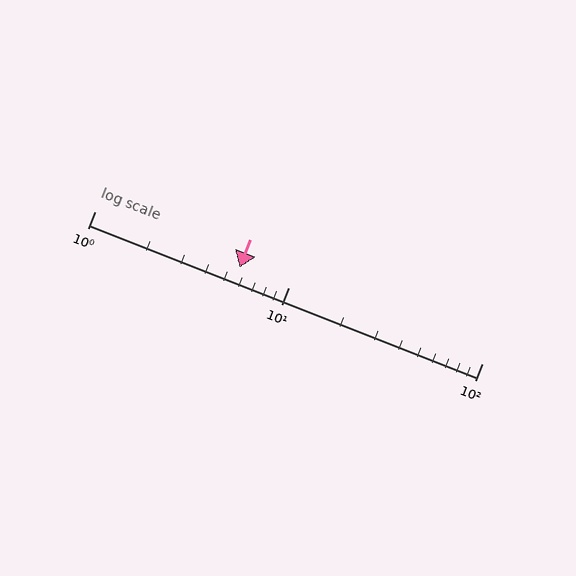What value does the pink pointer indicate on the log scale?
The pointer indicates approximately 5.6.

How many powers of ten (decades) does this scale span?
The scale spans 2 decades, from 1 to 100.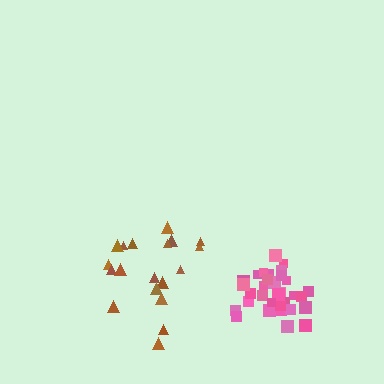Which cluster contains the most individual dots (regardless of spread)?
Pink (33).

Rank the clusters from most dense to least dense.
pink, brown.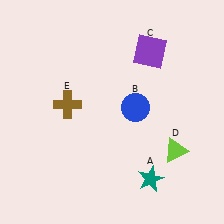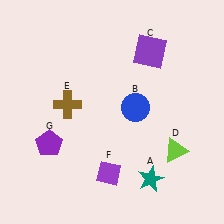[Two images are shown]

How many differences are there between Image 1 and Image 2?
There are 2 differences between the two images.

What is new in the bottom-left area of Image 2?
A purple diamond (F) was added in the bottom-left area of Image 2.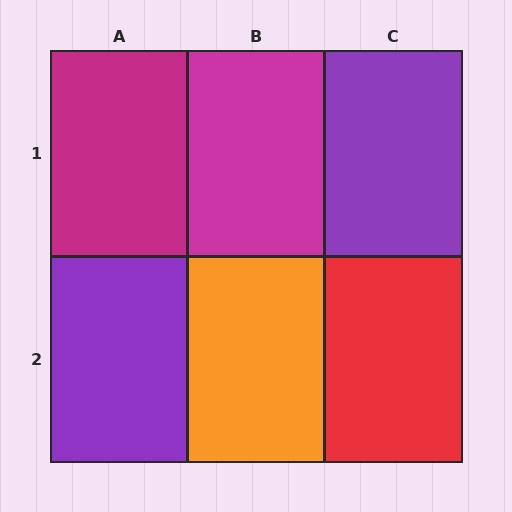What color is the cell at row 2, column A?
Purple.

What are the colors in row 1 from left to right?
Magenta, magenta, purple.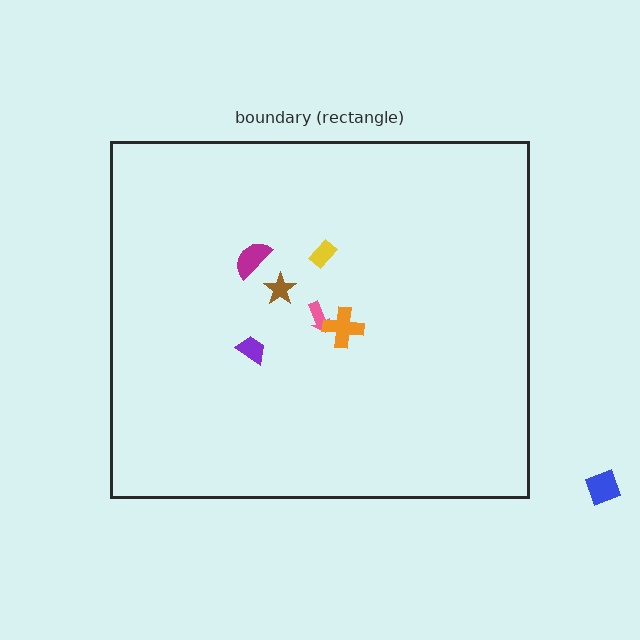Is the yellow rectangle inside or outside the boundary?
Inside.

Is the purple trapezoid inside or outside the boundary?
Inside.